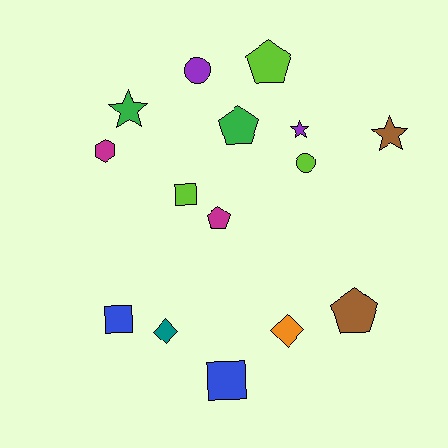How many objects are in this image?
There are 15 objects.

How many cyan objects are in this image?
There are no cyan objects.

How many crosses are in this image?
There are no crosses.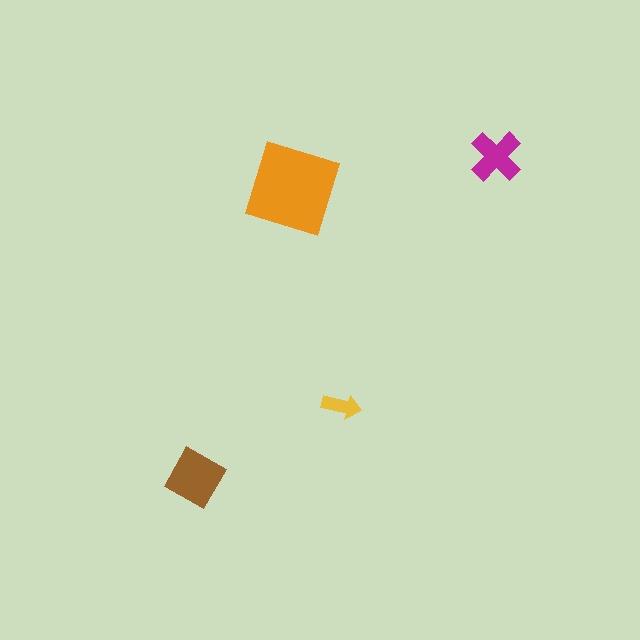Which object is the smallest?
The yellow arrow.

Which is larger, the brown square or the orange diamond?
The orange diamond.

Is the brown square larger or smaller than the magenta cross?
Larger.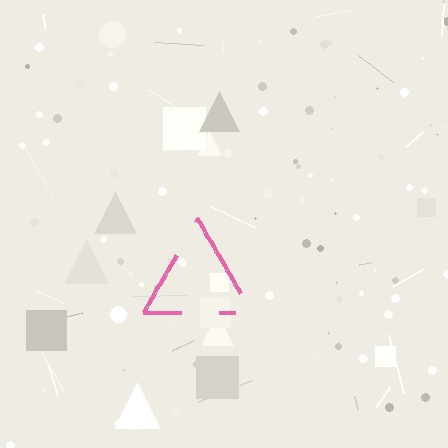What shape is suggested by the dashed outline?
The dashed outline suggests a triangle.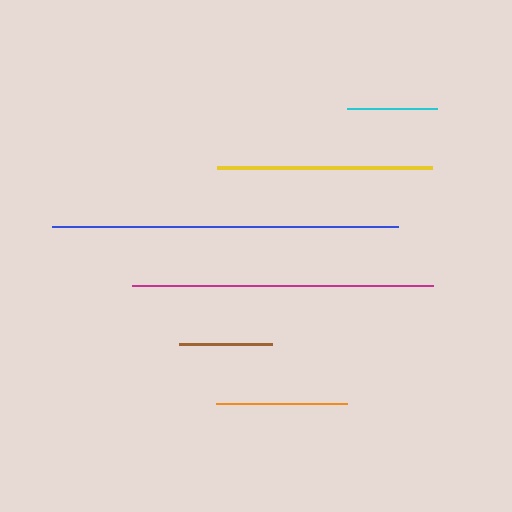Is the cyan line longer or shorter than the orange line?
The orange line is longer than the cyan line.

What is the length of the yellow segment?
The yellow segment is approximately 215 pixels long.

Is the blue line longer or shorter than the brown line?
The blue line is longer than the brown line.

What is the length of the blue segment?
The blue segment is approximately 346 pixels long.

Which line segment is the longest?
The blue line is the longest at approximately 346 pixels.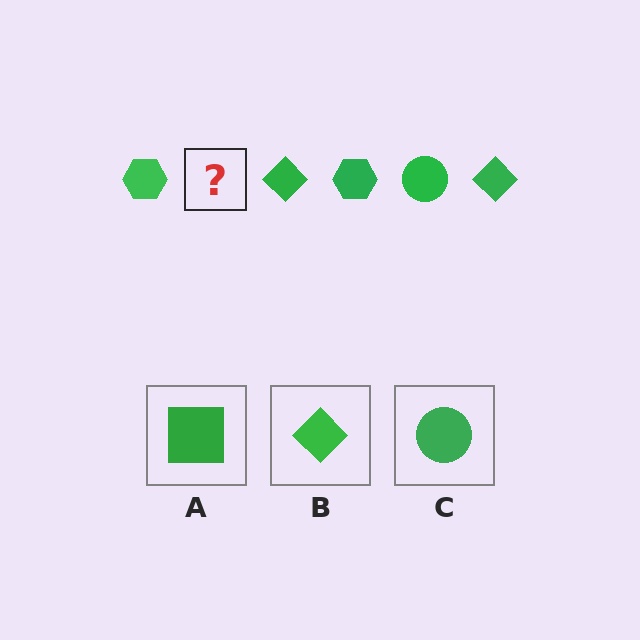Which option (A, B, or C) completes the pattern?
C.